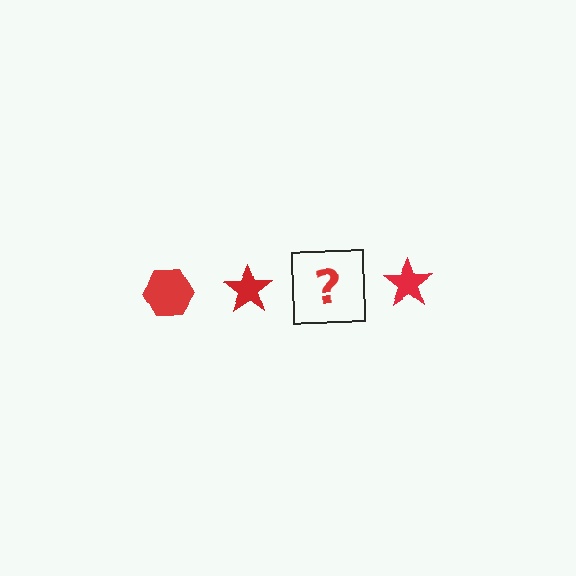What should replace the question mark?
The question mark should be replaced with a red hexagon.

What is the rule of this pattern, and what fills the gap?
The rule is that the pattern cycles through hexagon, star shapes in red. The gap should be filled with a red hexagon.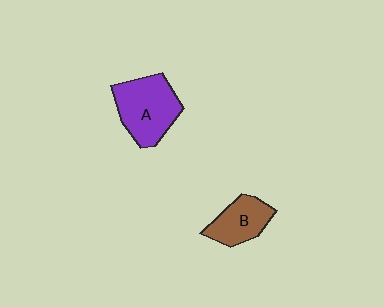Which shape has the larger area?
Shape A (purple).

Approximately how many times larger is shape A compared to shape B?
Approximately 1.5 times.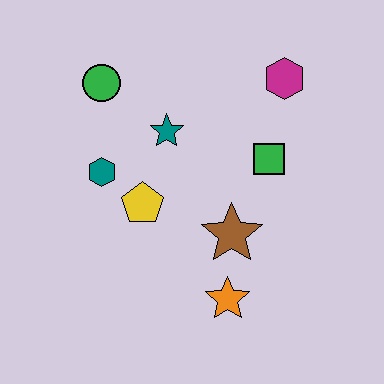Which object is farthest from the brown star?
The green circle is farthest from the brown star.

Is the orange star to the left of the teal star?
No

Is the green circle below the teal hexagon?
No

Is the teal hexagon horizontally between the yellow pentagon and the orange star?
No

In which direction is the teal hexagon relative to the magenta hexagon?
The teal hexagon is to the left of the magenta hexagon.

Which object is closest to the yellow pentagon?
The teal hexagon is closest to the yellow pentagon.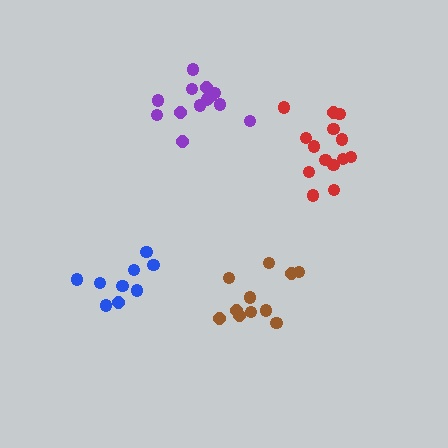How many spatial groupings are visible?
There are 4 spatial groupings.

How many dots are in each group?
Group 1: 13 dots, Group 2: 9 dots, Group 3: 14 dots, Group 4: 11 dots (47 total).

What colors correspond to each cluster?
The clusters are colored: purple, blue, red, brown.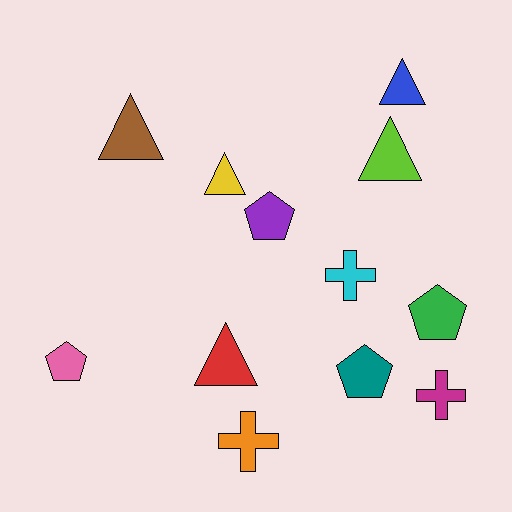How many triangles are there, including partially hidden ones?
There are 5 triangles.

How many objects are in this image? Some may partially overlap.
There are 12 objects.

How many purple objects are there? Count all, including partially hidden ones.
There is 1 purple object.